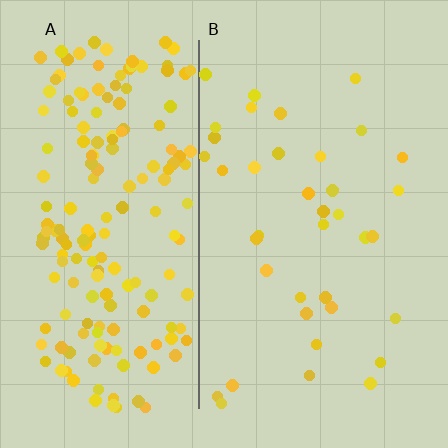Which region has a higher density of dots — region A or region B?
A (the left).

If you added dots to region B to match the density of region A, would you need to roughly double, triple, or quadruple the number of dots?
Approximately quadruple.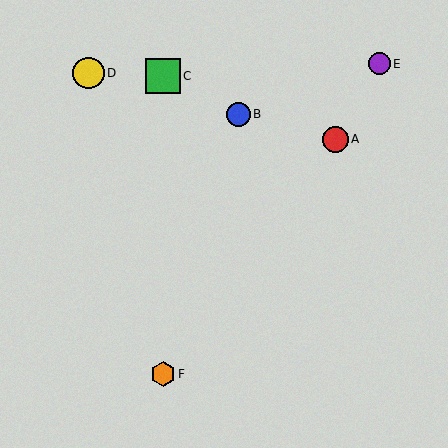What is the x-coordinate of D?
Object D is at x≈89.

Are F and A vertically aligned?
No, F is at x≈163 and A is at x≈335.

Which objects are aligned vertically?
Objects C, F are aligned vertically.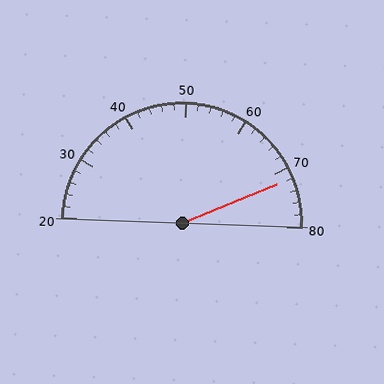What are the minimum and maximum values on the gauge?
The gauge ranges from 20 to 80.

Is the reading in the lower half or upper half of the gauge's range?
The reading is in the upper half of the range (20 to 80).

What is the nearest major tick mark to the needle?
The nearest major tick mark is 70.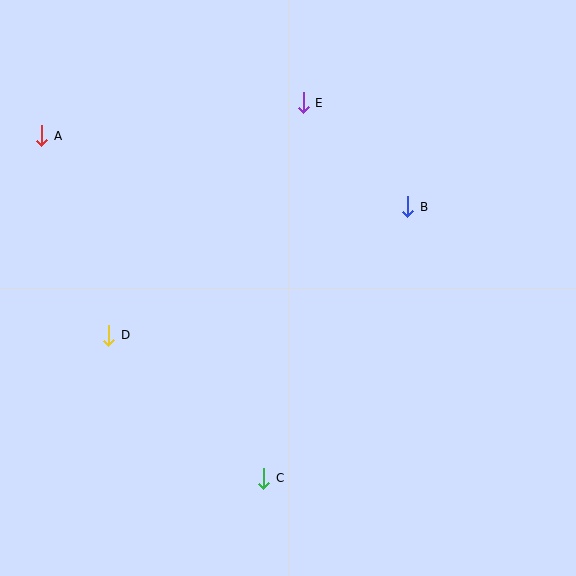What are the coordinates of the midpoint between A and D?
The midpoint between A and D is at (75, 236).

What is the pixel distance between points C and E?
The distance between C and E is 378 pixels.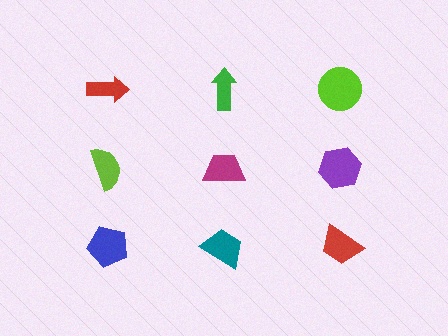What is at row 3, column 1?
A blue pentagon.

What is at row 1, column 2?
A green arrow.